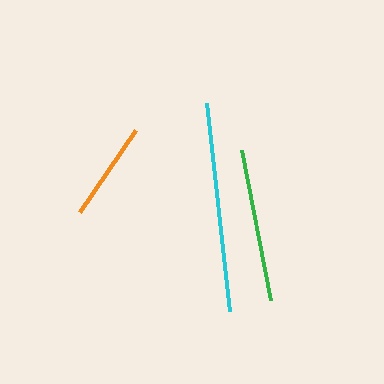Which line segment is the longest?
The cyan line is the longest at approximately 209 pixels.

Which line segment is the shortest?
The orange line is the shortest at approximately 99 pixels.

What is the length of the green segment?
The green segment is approximately 153 pixels long.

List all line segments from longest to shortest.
From longest to shortest: cyan, green, orange.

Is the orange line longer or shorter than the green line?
The green line is longer than the orange line.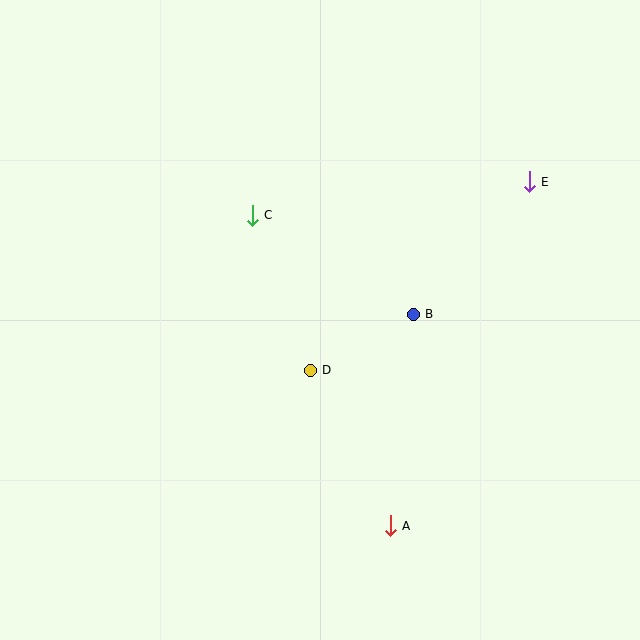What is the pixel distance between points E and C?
The distance between E and C is 279 pixels.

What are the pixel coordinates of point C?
Point C is at (252, 215).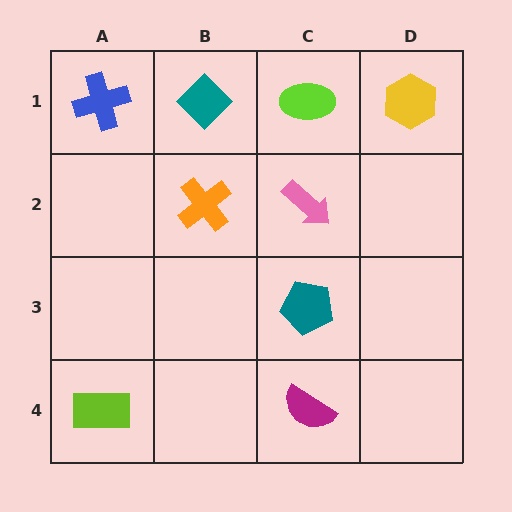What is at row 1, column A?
A blue cross.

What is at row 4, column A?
A lime rectangle.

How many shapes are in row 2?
2 shapes.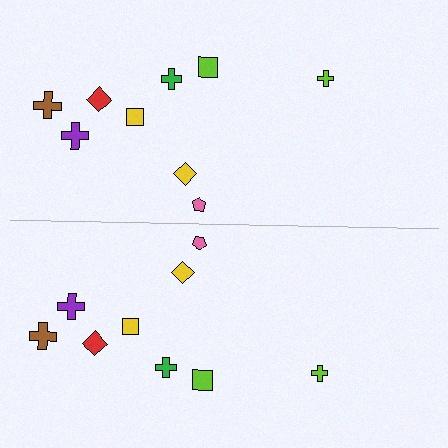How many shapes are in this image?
There are 18 shapes in this image.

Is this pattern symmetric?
Yes, this pattern has bilateral (reflection) symmetry.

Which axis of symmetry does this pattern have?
The pattern has a horizontal axis of symmetry running through the center of the image.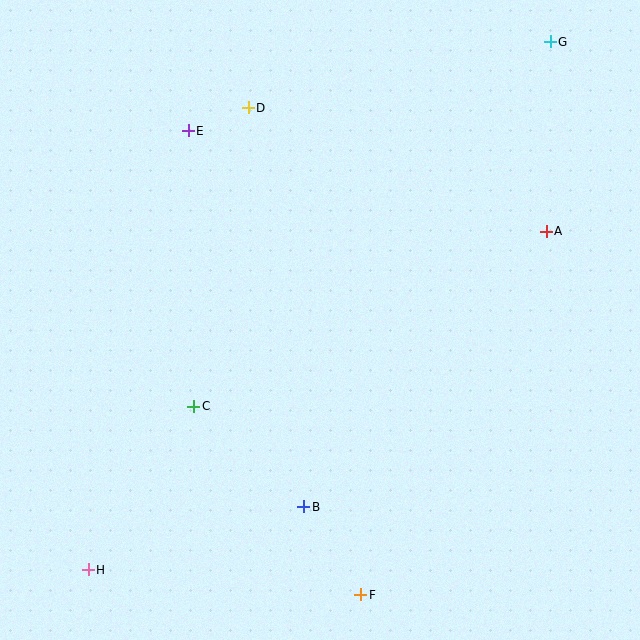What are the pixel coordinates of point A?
Point A is at (546, 231).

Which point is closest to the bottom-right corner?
Point F is closest to the bottom-right corner.